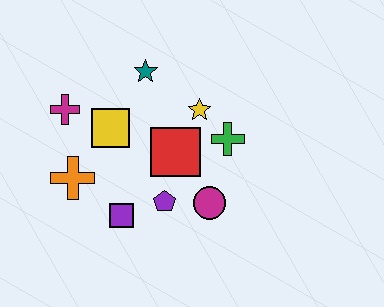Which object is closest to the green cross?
The yellow star is closest to the green cross.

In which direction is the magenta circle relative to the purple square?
The magenta circle is to the right of the purple square.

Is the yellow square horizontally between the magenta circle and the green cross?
No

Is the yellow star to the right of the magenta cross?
Yes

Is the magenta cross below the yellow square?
No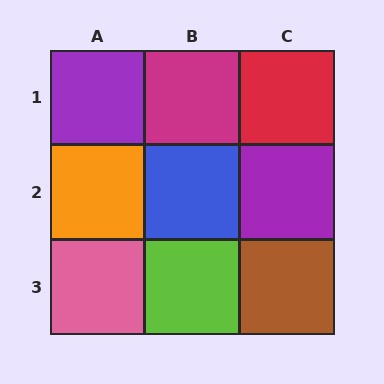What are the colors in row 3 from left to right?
Pink, lime, brown.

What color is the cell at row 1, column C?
Red.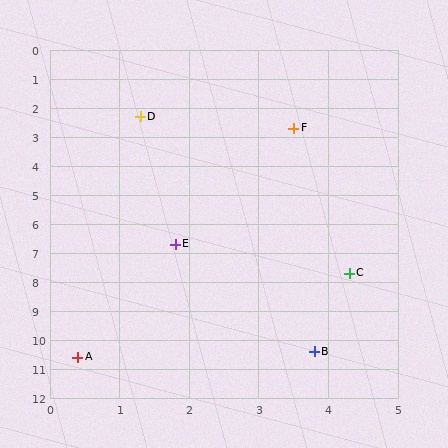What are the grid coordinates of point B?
Point B is at approximately (3.8, 10.4).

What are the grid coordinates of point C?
Point C is at approximately (4.3, 7.7).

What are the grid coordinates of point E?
Point E is at approximately (1.8, 6.7).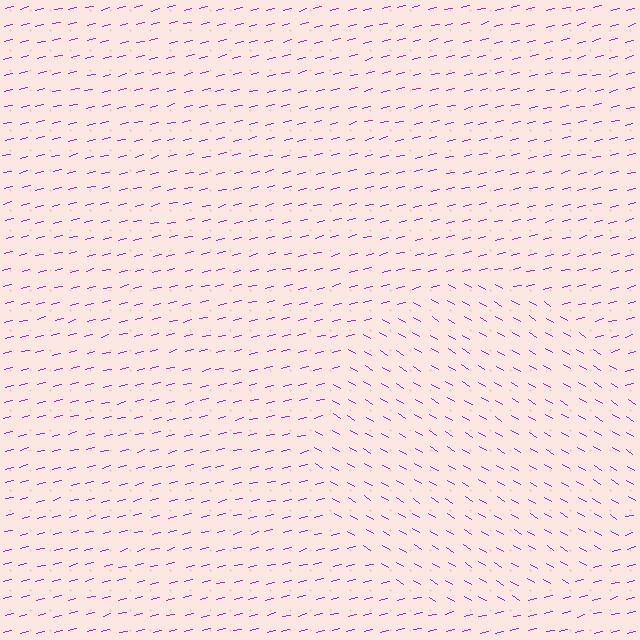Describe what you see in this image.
The image is filled with small purple line segments. A circle region in the image has lines oriented differently from the surrounding lines, creating a visible texture boundary.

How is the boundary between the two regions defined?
The boundary is defined purely by a change in line orientation (approximately 45 degrees difference). All lines are the same color and thickness.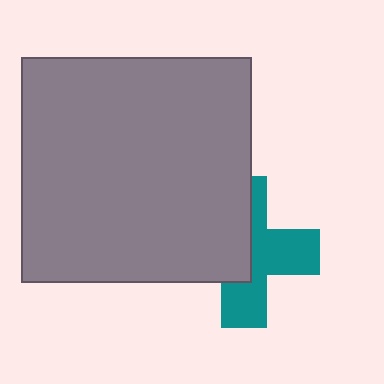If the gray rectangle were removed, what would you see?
You would see the complete teal cross.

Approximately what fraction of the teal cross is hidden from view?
Roughly 48% of the teal cross is hidden behind the gray rectangle.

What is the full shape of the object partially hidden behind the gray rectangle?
The partially hidden object is a teal cross.